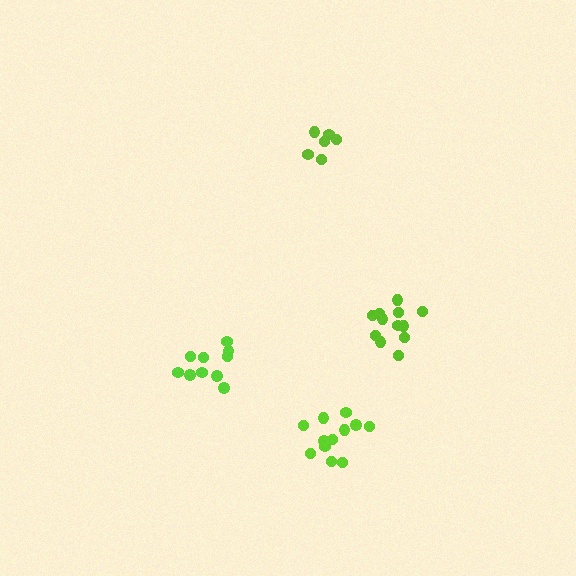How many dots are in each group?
Group 1: 10 dots, Group 2: 12 dots, Group 3: 6 dots, Group 4: 12 dots (40 total).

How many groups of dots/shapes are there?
There are 4 groups.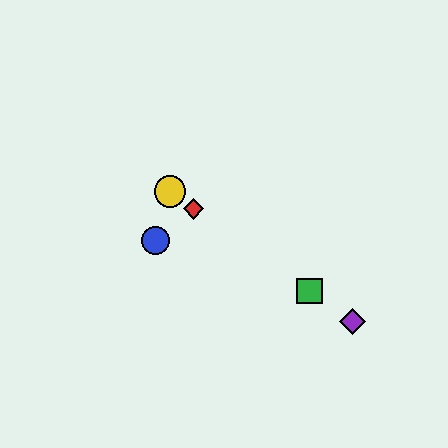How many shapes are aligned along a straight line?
4 shapes (the red diamond, the green square, the yellow circle, the purple diamond) are aligned along a straight line.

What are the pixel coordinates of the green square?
The green square is at (310, 291).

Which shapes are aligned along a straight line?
The red diamond, the green square, the yellow circle, the purple diamond are aligned along a straight line.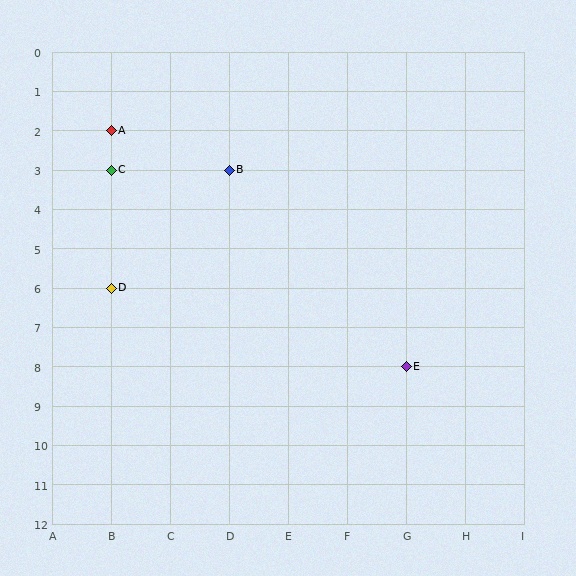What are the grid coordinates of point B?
Point B is at grid coordinates (D, 3).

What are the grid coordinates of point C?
Point C is at grid coordinates (B, 3).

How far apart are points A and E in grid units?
Points A and E are 5 columns and 6 rows apart (about 7.8 grid units diagonally).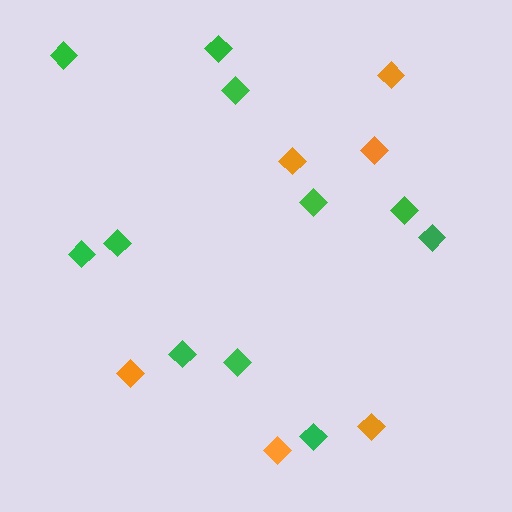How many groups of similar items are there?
There are 2 groups: one group of green diamonds (11) and one group of orange diamonds (6).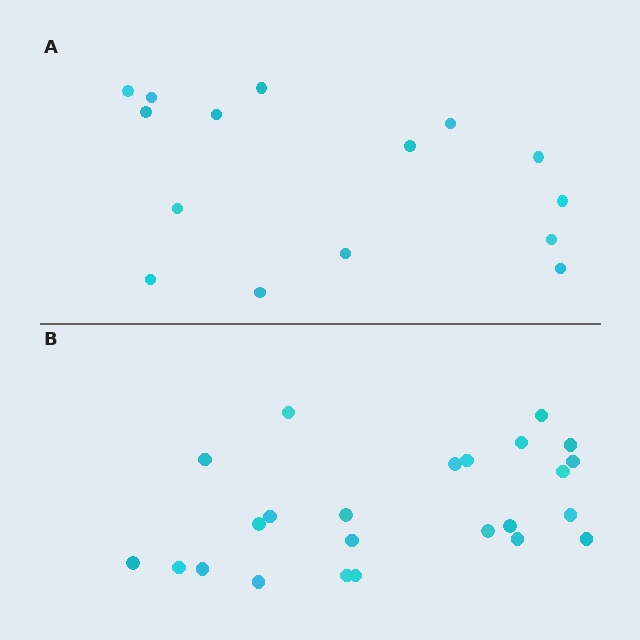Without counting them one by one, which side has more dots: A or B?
Region B (the bottom region) has more dots.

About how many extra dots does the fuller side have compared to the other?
Region B has roughly 8 or so more dots than region A.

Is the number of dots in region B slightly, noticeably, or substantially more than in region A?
Region B has substantially more. The ratio is roughly 1.6 to 1.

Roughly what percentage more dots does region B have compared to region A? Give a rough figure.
About 60% more.